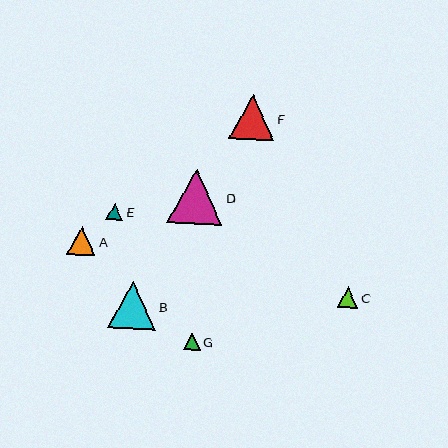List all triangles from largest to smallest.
From largest to smallest: D, B, F, A, C, E, G.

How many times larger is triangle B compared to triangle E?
Triangle B is approximately 2.9 times the size of triangle E.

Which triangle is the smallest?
Triangle G is the smallest with a size of approximately 16 pixels.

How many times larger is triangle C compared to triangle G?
Triangle C is approximately 1.2 times the size of triangle G.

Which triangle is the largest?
Triangle D is the largest with a size of approximately 55 pixels.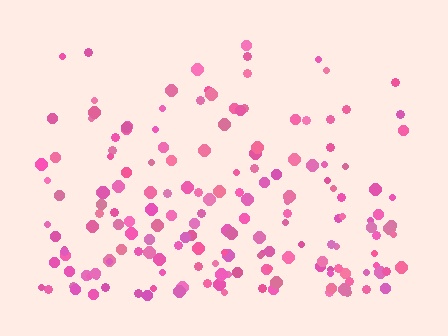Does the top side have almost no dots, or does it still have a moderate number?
Still a moderate number, just noticeably fewer than the bottom.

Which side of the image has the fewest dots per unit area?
The top.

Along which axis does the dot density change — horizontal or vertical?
Vertical.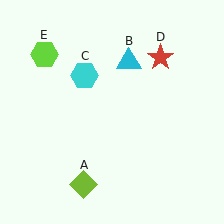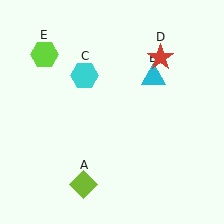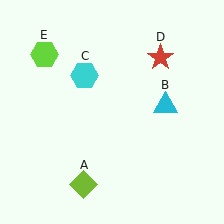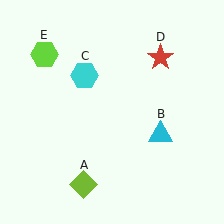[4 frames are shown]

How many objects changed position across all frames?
1 object changed position: cyan triangle (object B).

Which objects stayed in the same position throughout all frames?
Lime diamond (object A) and cyan hexagon (object C) and red star (object D) and lime hexagon (object E) remained stationary.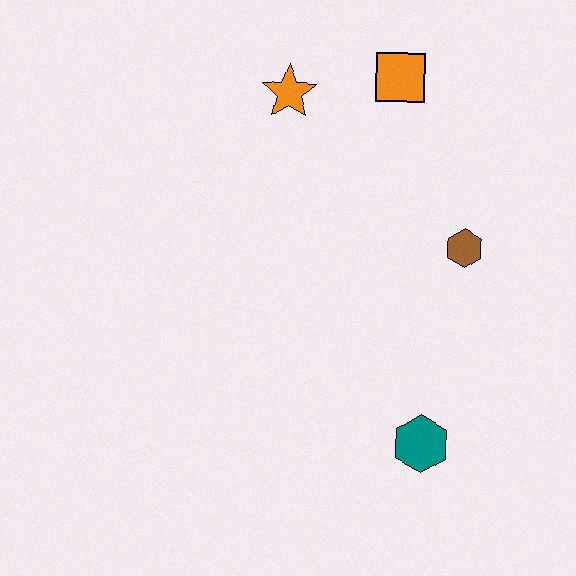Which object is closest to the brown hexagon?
The orange square is closest to the brown hexagon.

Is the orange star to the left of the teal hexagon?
Yes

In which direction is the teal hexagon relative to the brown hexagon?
The teal hexagon is below the brown hexagon.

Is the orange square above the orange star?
Yes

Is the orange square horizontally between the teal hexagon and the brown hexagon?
No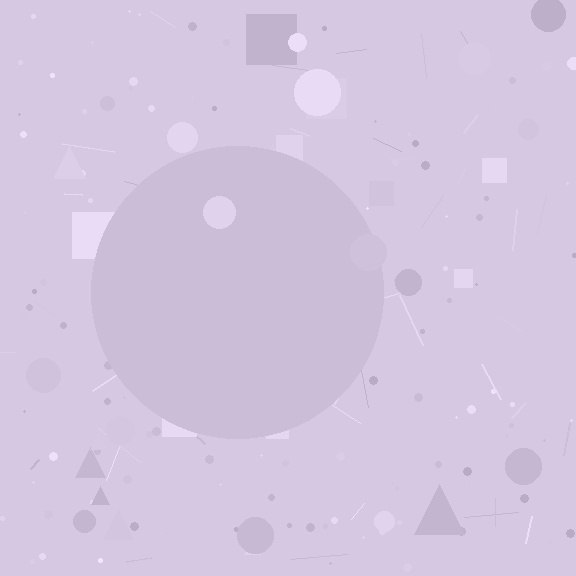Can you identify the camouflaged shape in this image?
The camouflaged shape is a circle.